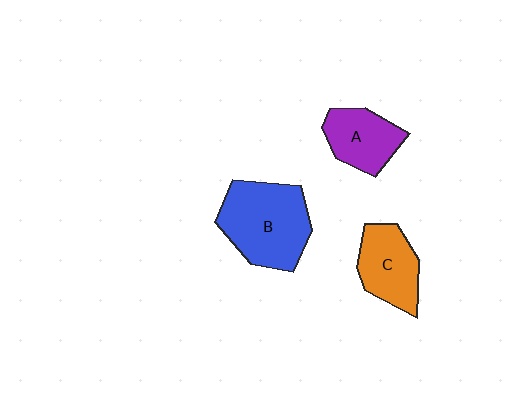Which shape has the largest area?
Shape B (blue).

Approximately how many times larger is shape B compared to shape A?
Approximately 1.7 times.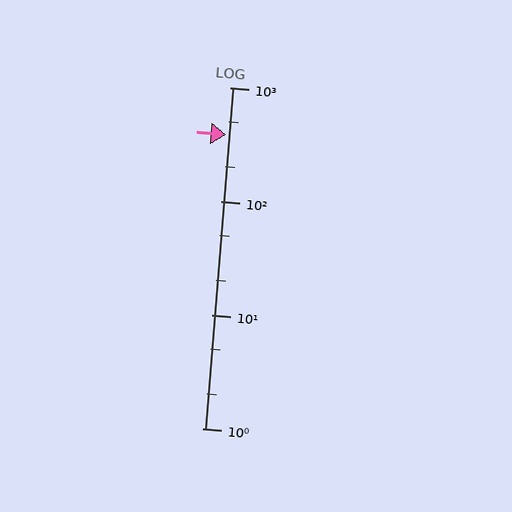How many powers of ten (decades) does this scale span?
The scale spans 3 decades, from 1 to 1000.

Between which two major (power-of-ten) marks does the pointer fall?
The pointer is between 100 and 1000.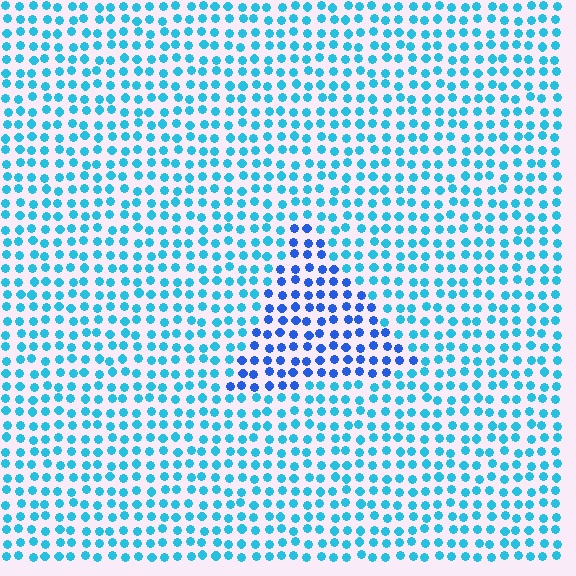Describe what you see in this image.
The image is filled with small cyan elements in a uniform arrangement. A triangle-shaped region is visible where the elements are tinted to a slightly different hue, forming a subtle color boundary.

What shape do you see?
I see a triangle.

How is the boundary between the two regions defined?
The boundary is defined purely by a slight shift in hue (about 33 degrees). Spacing, size, and orientation are identical on both sides.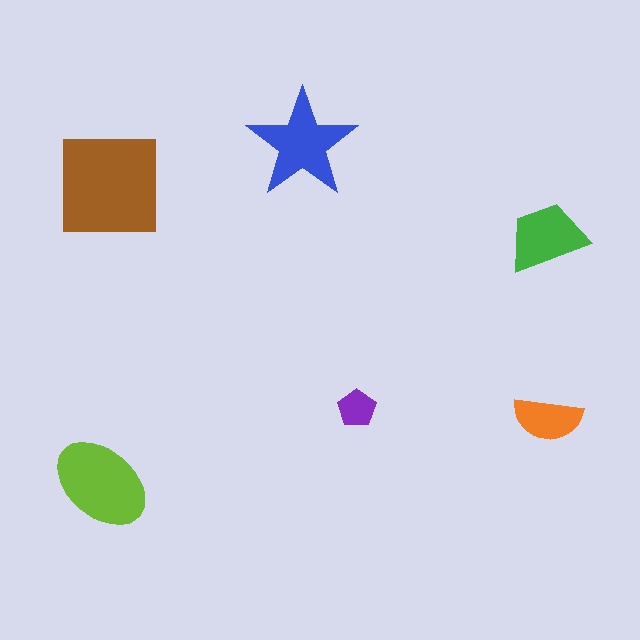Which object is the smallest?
The purple pentagon.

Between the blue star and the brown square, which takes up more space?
The brown square.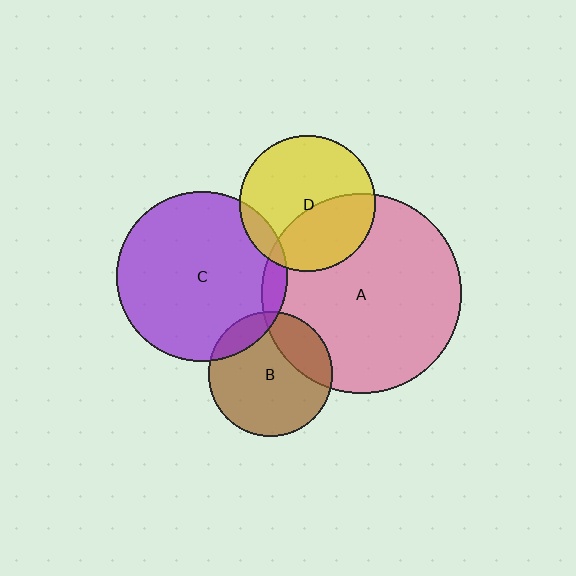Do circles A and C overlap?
Yes.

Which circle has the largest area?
Circle A (pink).